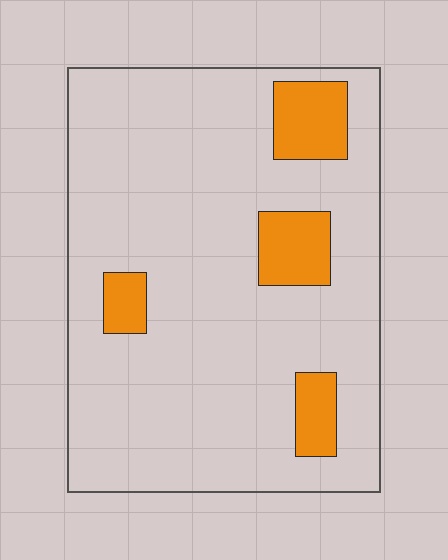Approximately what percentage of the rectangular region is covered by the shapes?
Approximately 15%.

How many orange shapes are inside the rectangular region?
4.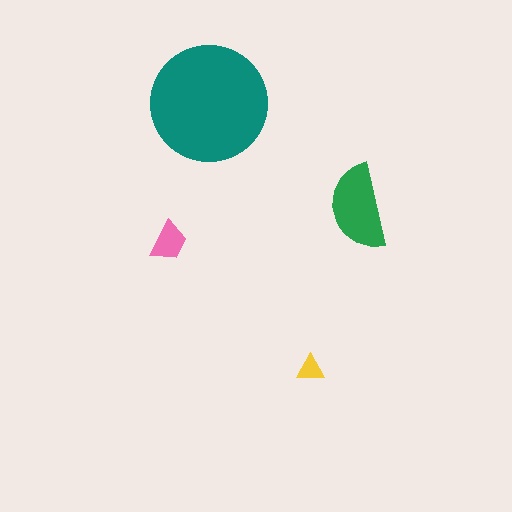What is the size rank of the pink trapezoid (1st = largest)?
3rd.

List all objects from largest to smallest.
The teal circle, the green semicircle, the pink trapezoid, the yellow triangle.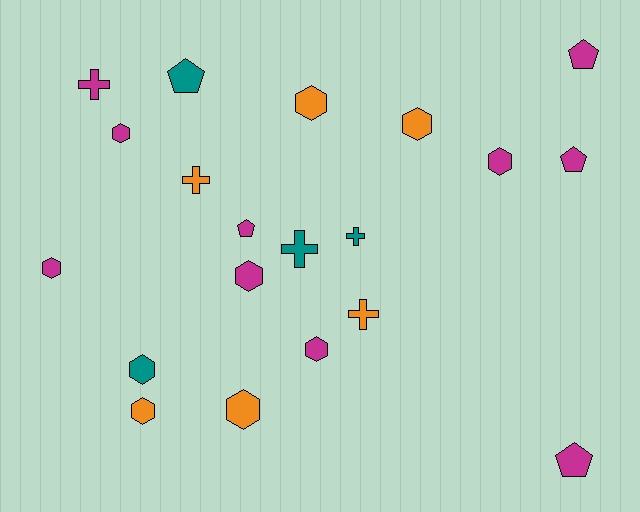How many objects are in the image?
There are 20 objects.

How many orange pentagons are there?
There are no orange pentagons.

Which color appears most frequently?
Magenta, with 10 objects.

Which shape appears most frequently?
Hexagon, with 10 objects.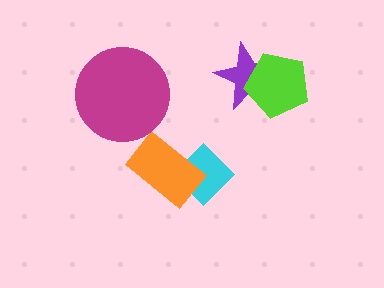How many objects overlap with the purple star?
1 object overlaps with the purple star.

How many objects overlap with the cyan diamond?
1 object overlaps with the cyan diamond.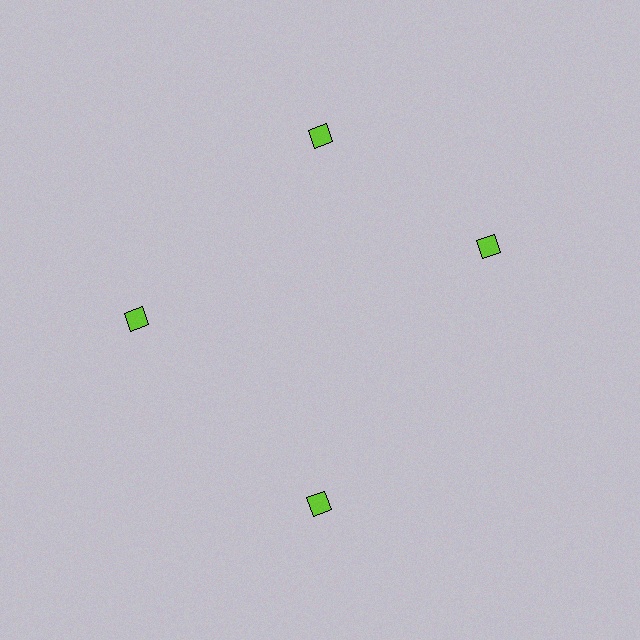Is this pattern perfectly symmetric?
No. The 4 lime diamonds are arranged in a ring, but one element near the 3 o'clock position is rotated out of alignment along the ring, breaking the 4-fold rotational symmetry.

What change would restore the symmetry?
The symmetry would be restored by rotating it back into even spacing with its neighbors so that all 4 diamonds sit at equal angles and equal distance from the center.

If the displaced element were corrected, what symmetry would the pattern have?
It would have 4-fold rotational symmetry — the pattern would map onto itself every 90 degrees.